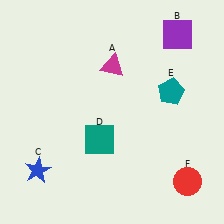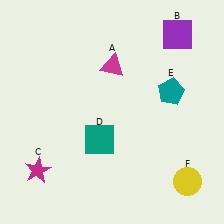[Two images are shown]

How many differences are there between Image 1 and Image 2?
There are 2 differences between the two images.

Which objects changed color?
C changed from blue to magenta. F changed from red to yellow.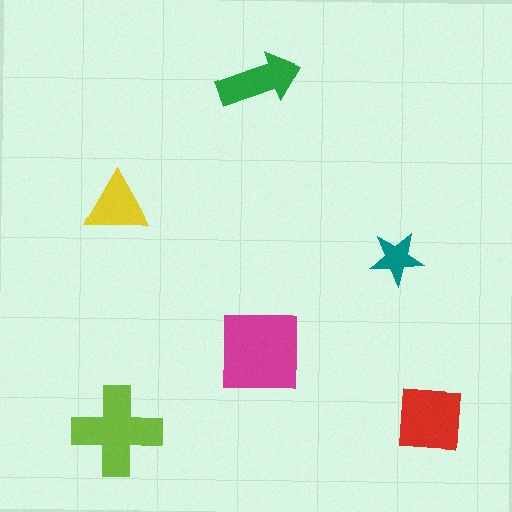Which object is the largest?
The magenta square.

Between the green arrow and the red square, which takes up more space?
The red square.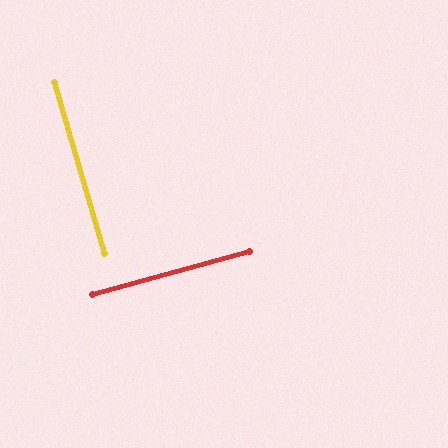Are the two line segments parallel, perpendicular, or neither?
Perpendicular — they meet at approximately 89°.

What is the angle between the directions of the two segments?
Approximately 89 degrees.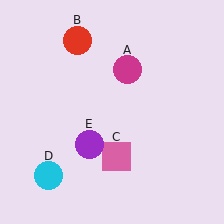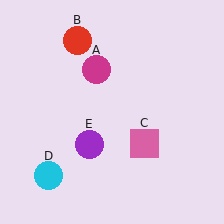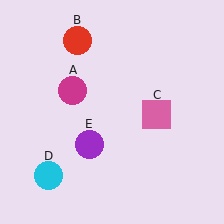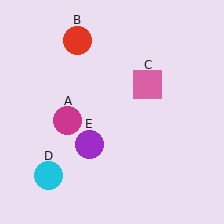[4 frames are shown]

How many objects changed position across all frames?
2 objects changed position: magenta circle (object A), pink square (object C).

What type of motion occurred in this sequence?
The magenta circle (object A), pink square (object C) rotated counterclockwise around the center of the scene.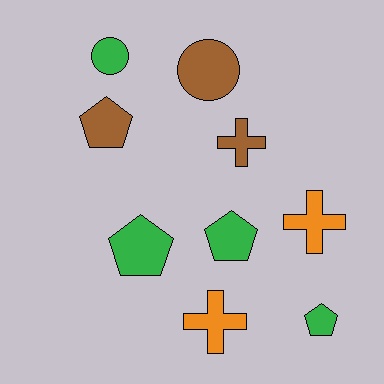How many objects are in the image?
There are 9 objects.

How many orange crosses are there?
There are 2 orange crosses.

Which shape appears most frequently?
Pentagon, with 4 objects.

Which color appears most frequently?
Green, with 4 objects.